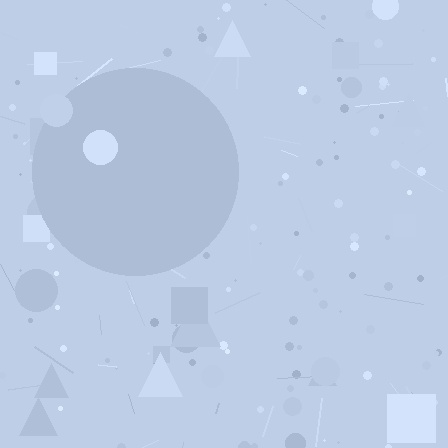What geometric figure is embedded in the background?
A circle is embedded in the background.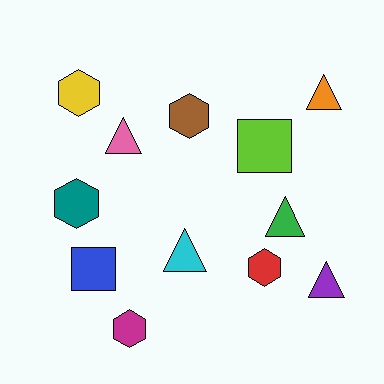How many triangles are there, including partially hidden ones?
There are 5 triangles.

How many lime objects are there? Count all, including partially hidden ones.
There is 1 lime object.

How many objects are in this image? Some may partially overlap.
There are 12 objects.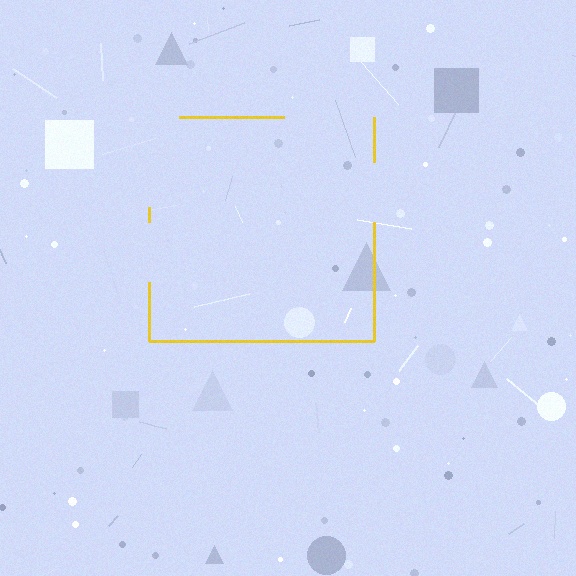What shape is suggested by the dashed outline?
The dashed outline suggests a square.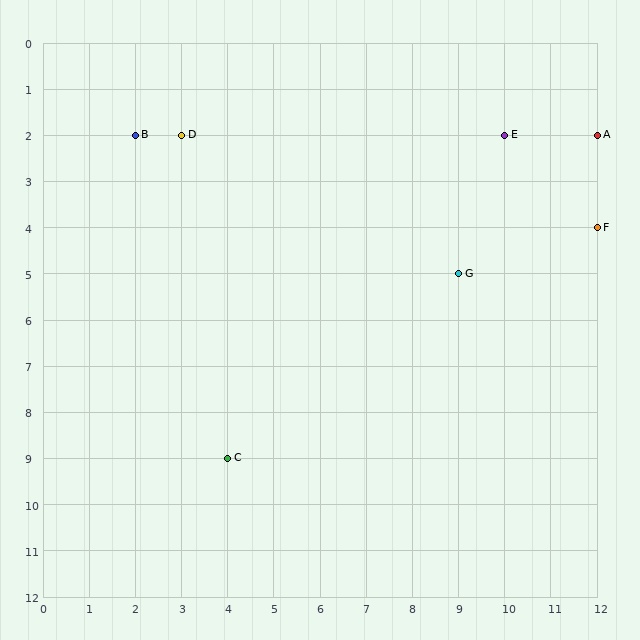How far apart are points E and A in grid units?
Points E and A are 2 columns apart.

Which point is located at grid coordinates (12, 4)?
Point F is at (12, 4).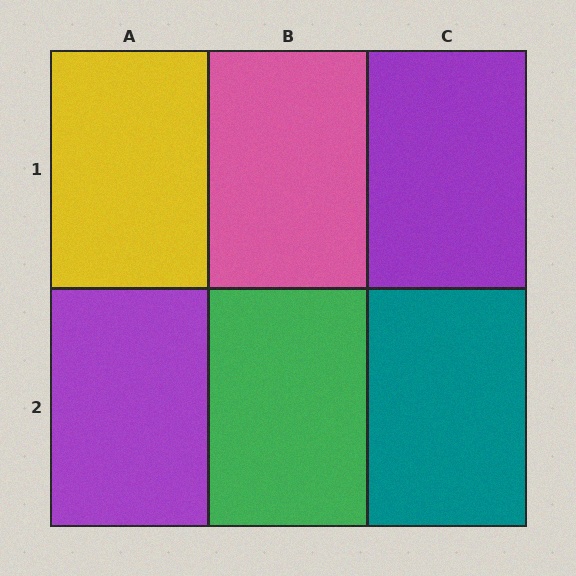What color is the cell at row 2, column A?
Purple.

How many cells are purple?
2 cells are purple.